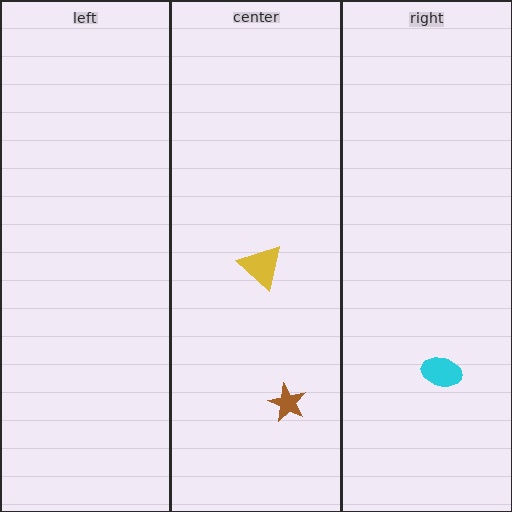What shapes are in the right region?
The cyan ellipse.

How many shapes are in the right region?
1.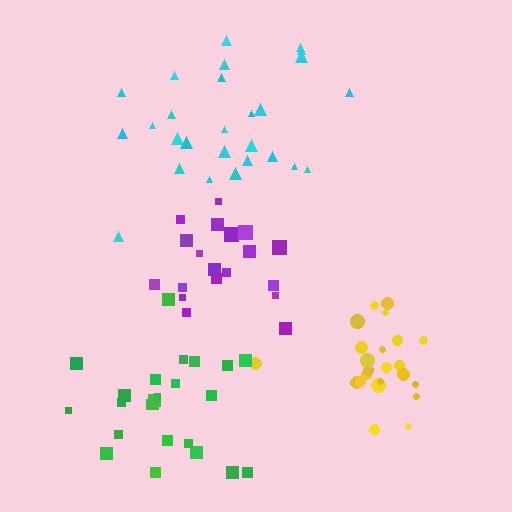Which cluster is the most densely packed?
Yellow.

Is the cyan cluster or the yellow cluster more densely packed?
Yellow.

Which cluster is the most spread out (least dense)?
Cyan.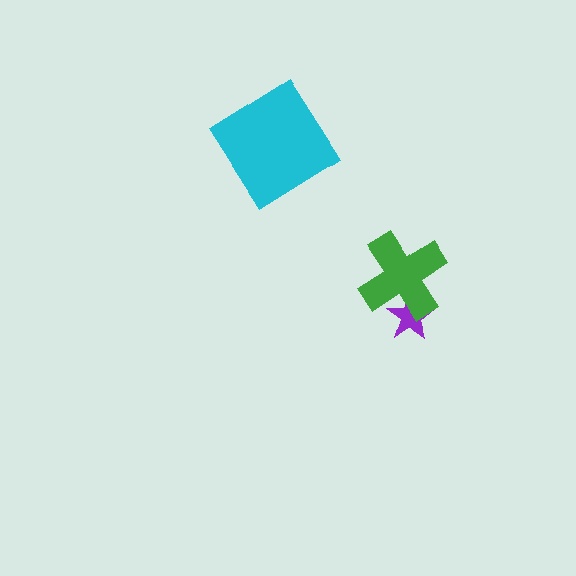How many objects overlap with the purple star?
1 object overlaps with the purple star.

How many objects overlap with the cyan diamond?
0 objects overlap with the cyan diamond.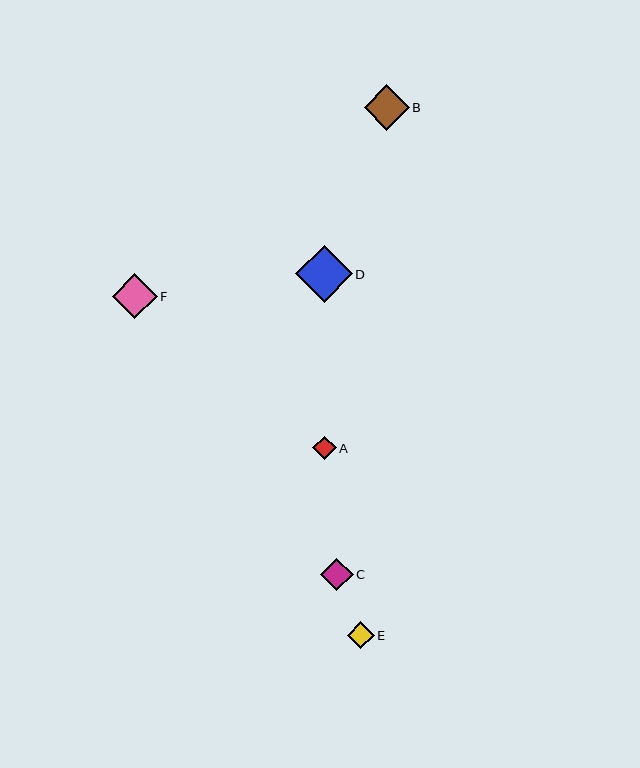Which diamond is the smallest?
Diamond A is the smallest with a size of approximately 23 pixels.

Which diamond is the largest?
Diamond D is the largest with a size of approximately 57 pixels.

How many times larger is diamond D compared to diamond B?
Diamond D is approximately 1.2 times the size of diamond B.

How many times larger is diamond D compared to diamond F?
Diamond D is approximately 1.3 times the size of diamond F.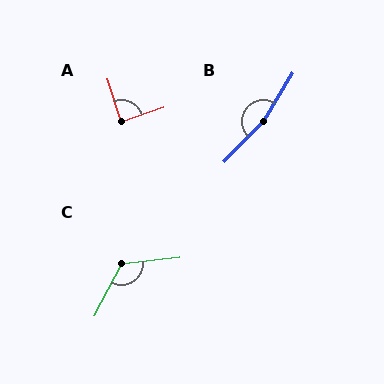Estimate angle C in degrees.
Approximately 124 degrees.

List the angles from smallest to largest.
A (89°), C (124°), B (167°).